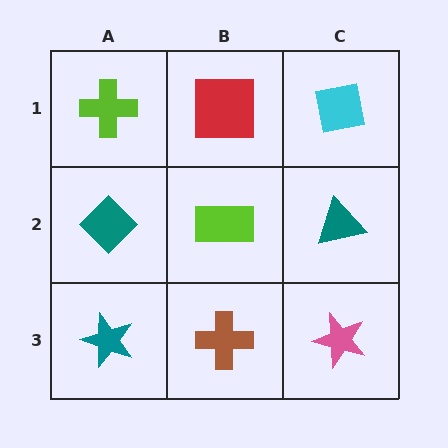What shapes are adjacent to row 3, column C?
A teal triangle (row 2, column C), a brown cross (row 3, column B).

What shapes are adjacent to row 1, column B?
A lime rectangle (row 2, column B), a lime cross (row 1, column A), a cyan square (row 1, column C).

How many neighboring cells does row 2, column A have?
3.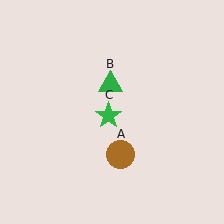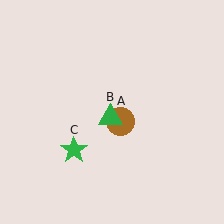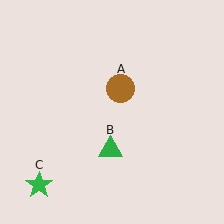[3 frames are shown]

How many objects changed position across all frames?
3 objects changed position: brown circle (object A), green triangle (object B), green star (object C).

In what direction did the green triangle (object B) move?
The green triangle (object B) moved down.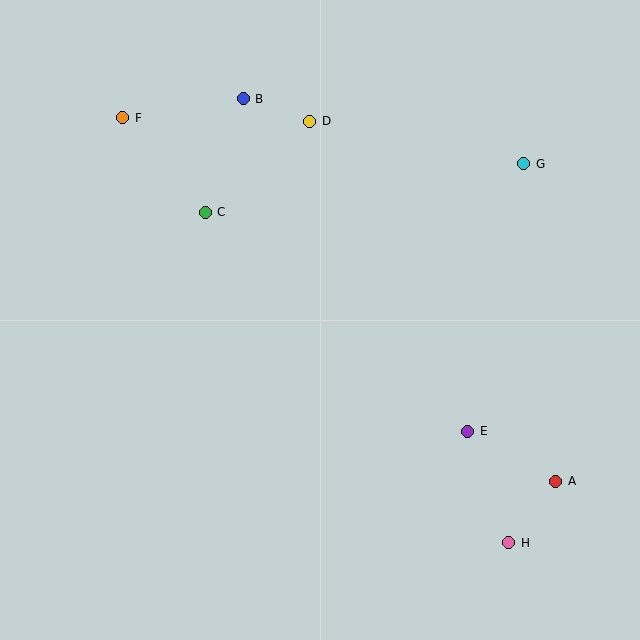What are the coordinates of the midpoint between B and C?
The midpoint between B and C is at (224, 155).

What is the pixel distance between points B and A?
The distance between B and A is 494 pixels.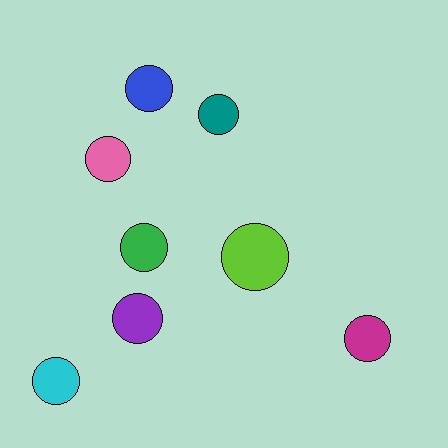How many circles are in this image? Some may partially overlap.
There are 8 circles.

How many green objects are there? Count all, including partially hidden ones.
There is 1 green object.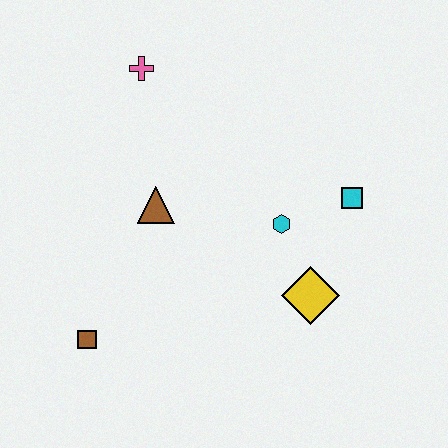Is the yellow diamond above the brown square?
Yes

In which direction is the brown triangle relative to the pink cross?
The brown triangle is below the pink cross.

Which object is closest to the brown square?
The brown triangle is closest to the brown square.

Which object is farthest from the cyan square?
The brown square is farthest from the cyan square.